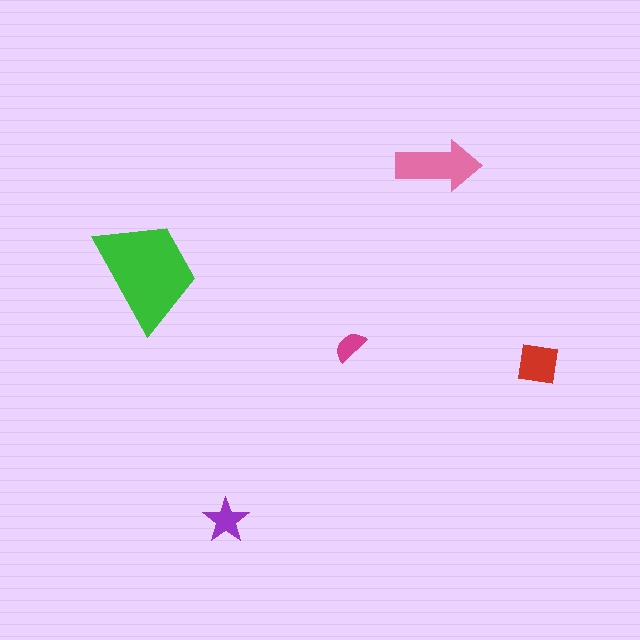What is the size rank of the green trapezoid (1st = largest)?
1st.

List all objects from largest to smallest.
The green trapezoid, the pink arrow, the red square, the purple star, the magenta semicircle.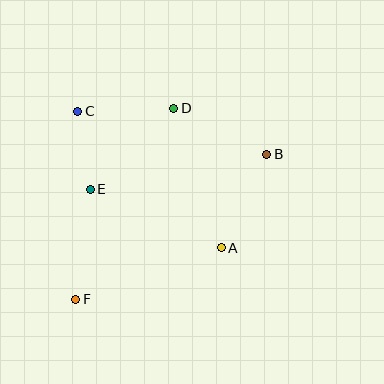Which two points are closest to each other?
Points C and E are closest to each other.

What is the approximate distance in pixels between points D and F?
The distance between D and F is approximately 214 pixels.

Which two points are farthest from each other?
Points B and F are farthest from each other.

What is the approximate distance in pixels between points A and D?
The distance between A and D is approximately 147 pixels.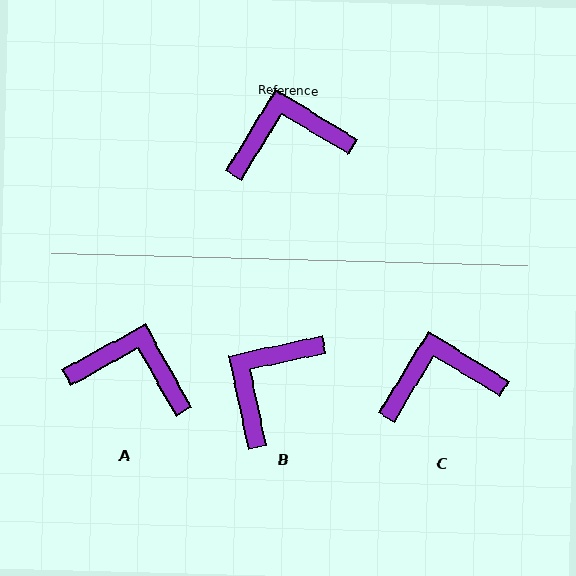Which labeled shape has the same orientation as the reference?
C.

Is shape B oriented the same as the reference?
No, it is off by about 44 degrees.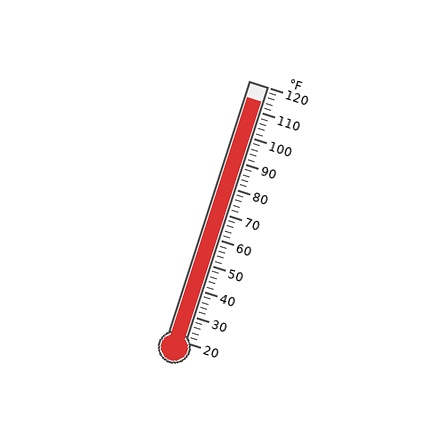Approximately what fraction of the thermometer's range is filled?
The thermometer is filled to approximately 95% of its range.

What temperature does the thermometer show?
The thermometer shows approximately 114°F.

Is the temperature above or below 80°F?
The temperature is above 80°F.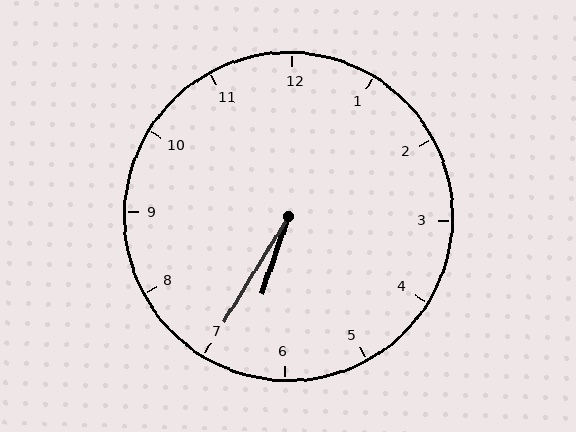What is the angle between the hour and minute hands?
Approximately 12 degrees.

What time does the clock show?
6:35.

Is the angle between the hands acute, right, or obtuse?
It is acute.